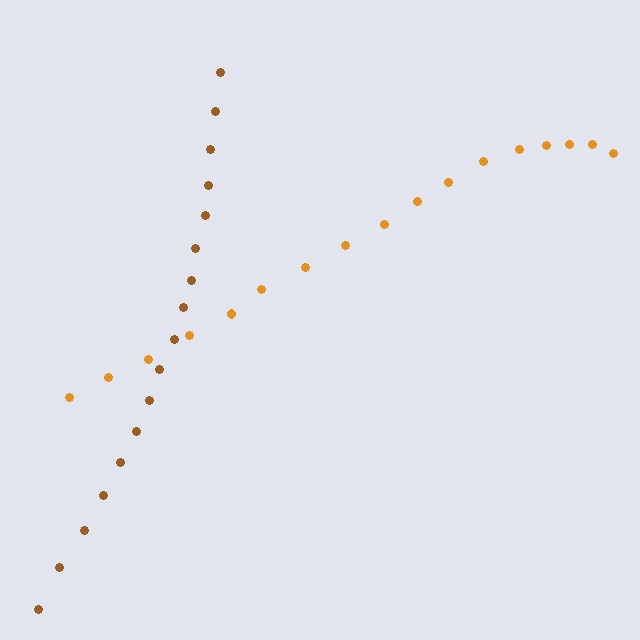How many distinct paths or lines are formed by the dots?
There are 2 distinct paths.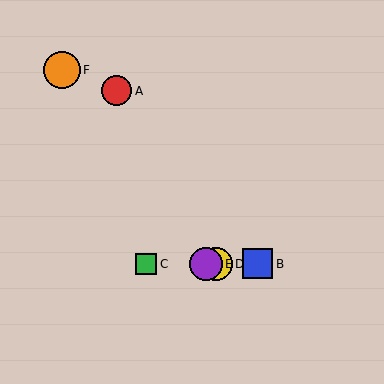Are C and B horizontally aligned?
Yes, both are at y≈264.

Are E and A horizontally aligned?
No, E is at y≈264 and A is at y≈91.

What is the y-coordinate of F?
Object F is at y≈70.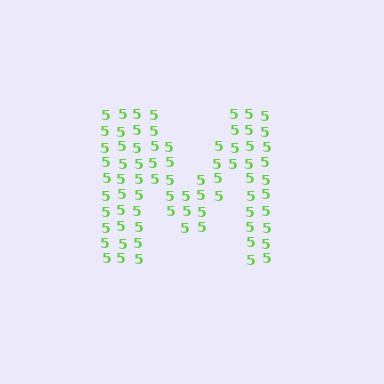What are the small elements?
The small elements are digit 5's.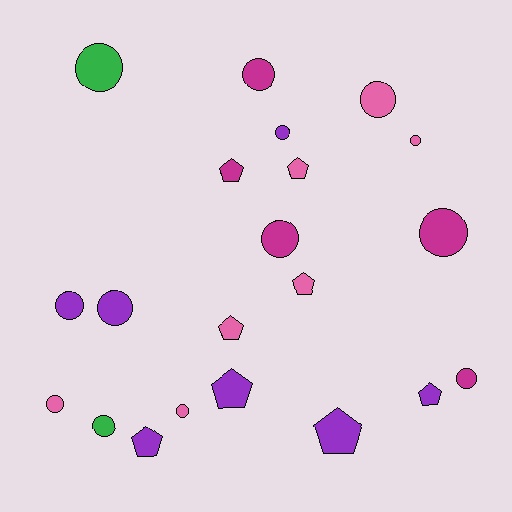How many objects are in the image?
There are 21 objects.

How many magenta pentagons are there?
There is 1 magenta pentagon.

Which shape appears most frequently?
Circle, with 13 objects.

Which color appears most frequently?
Purple, with 7 objects.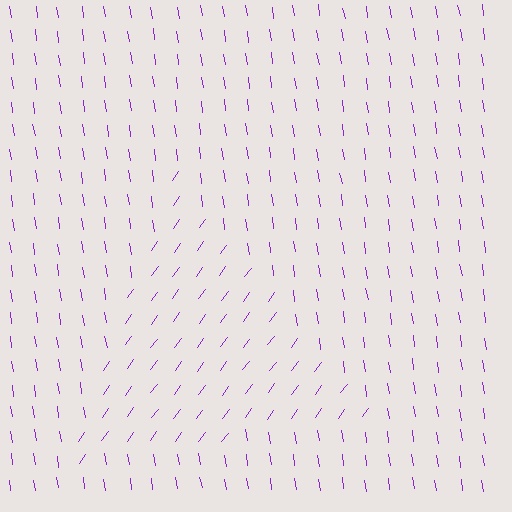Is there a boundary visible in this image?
Yes, there is a texture boundary formed by a change in line orientation.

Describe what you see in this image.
The image is filled with small purple line segments. A triangle region in the image has lines oriented differently from the surrounding lines, creating a visible texture boundary.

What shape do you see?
I see a triangle.